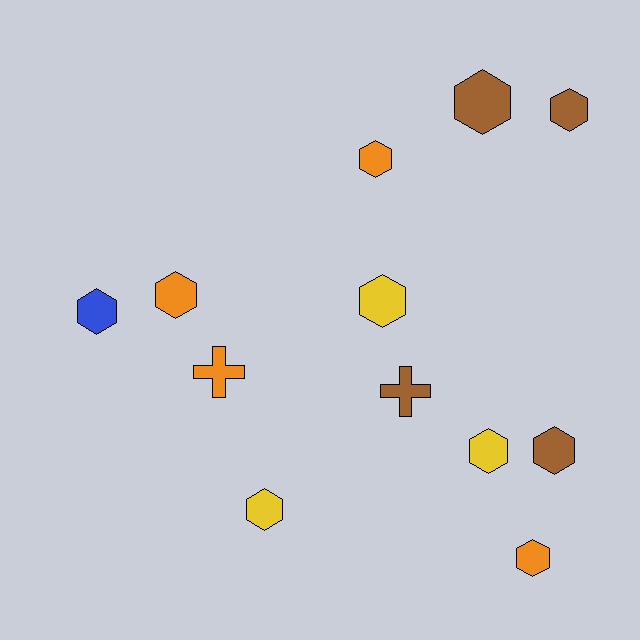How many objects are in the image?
There are 12 objects.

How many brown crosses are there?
There is 1 brown cross.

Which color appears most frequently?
Brown, with 4 objects.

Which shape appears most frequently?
Hexagon, with 10 objects.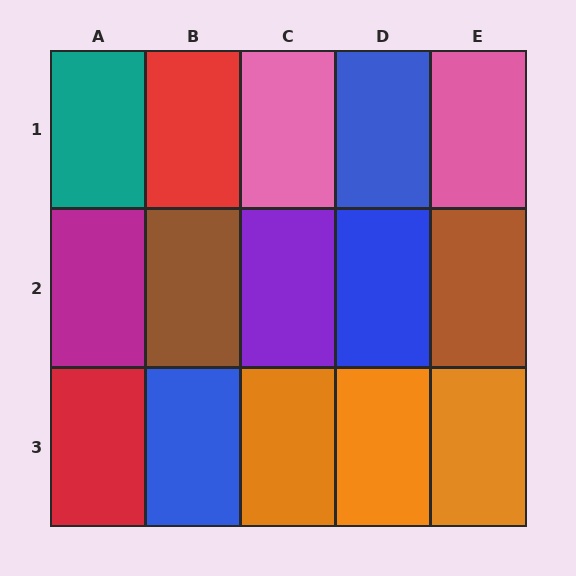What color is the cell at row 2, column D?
Blue.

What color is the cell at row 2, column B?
Brown.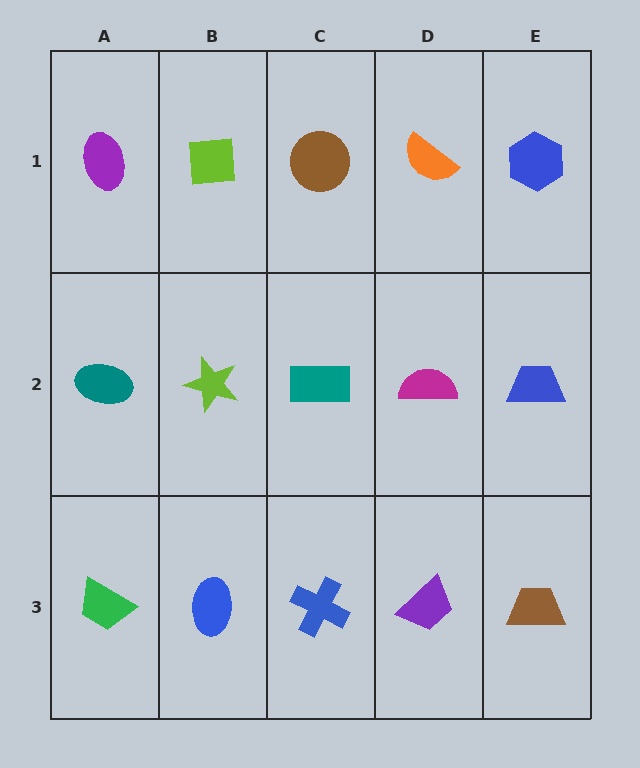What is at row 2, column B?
A lime star.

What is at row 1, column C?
A brown circle.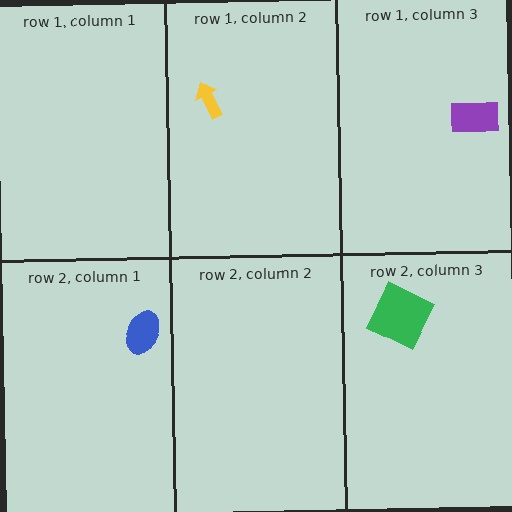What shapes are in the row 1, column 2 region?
The yellow arrow.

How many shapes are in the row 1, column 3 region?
1.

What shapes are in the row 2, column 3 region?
The green square.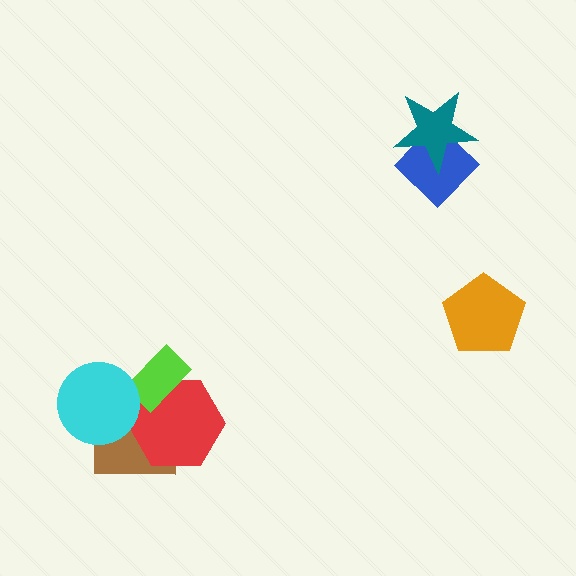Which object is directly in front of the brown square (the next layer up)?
The red hexagon is directly in front of the brown square.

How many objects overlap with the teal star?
1 object overlaps with the teal star.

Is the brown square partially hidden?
Yes, it is partially covered by another shape.